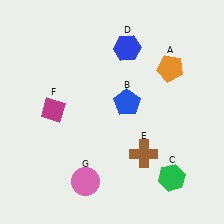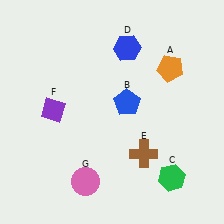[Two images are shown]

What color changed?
The diamond (F) changed from magenta in Image 1 to purple in Image 2.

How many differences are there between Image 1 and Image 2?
There is 1 difference between the two images.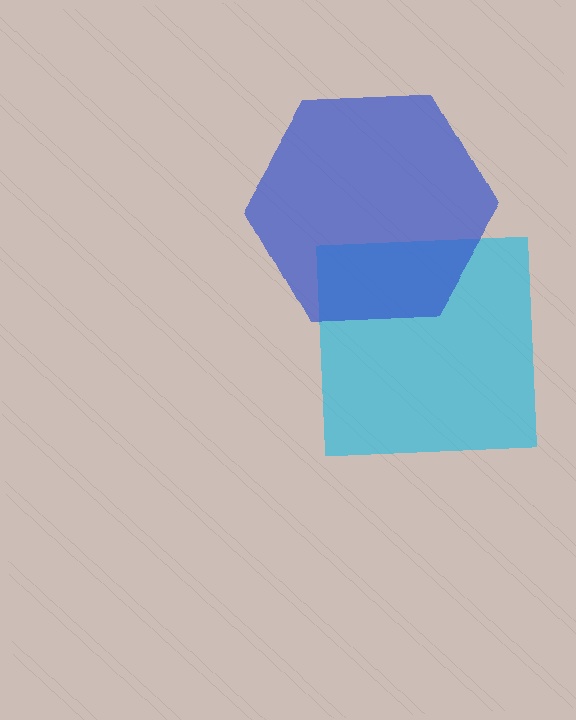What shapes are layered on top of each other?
The layered shapes are: a cyan square, a blue hexagon.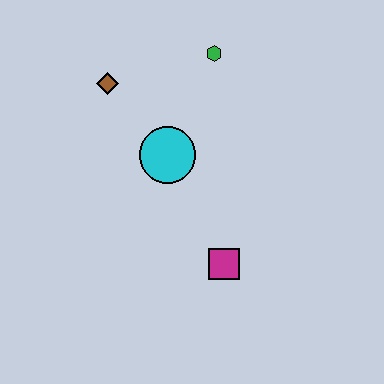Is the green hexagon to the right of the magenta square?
No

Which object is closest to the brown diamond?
The cyan circle is closest to the brown diamond.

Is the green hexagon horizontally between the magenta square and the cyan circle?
Yes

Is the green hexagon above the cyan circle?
Yes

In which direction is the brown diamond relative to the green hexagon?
The brown diamond is to the left of the green hexagon.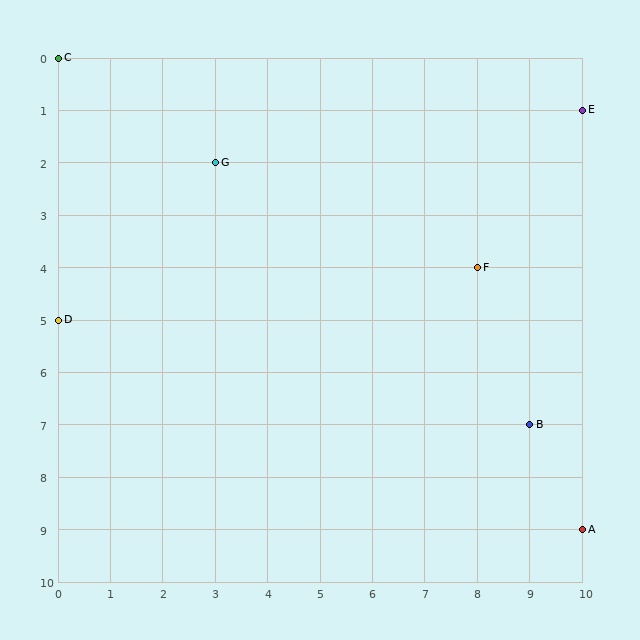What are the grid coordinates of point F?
Point F is at grid coordinates (8, 4).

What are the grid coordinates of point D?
Point D is at grid coordinates (0, 5).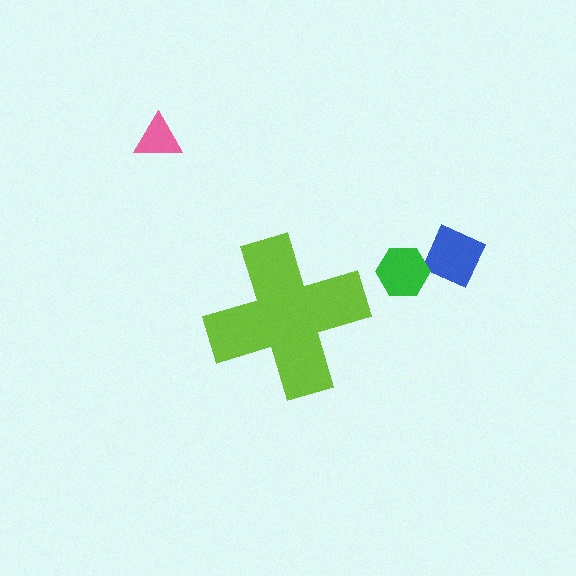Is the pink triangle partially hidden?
No, the pink triangle is fully visible.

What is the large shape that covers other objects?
A lime cross.